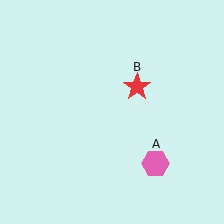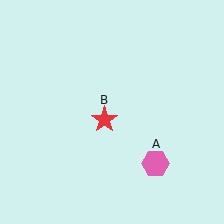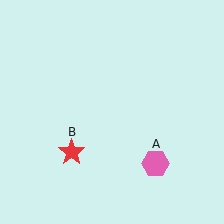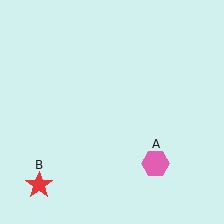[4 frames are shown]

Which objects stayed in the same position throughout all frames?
Pink hexagon (object A) remained stationary.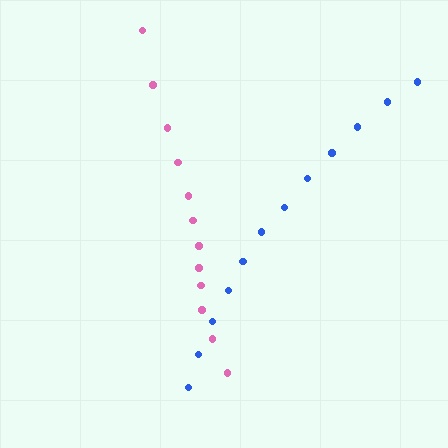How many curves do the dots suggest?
There are 2 distinct paths.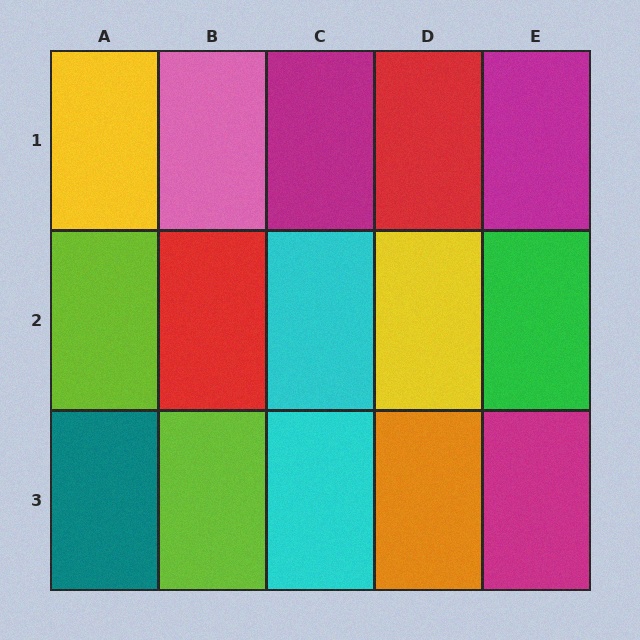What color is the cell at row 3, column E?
Magenta.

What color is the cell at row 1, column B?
Pink.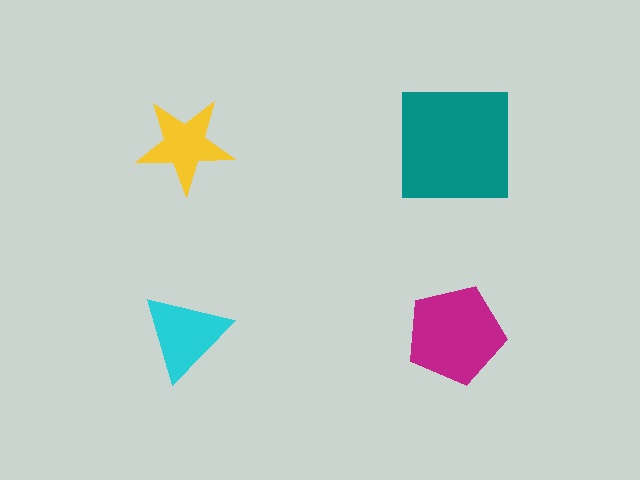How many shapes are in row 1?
2 shapes.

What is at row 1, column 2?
A teal square.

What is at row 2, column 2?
A magenta pentagon.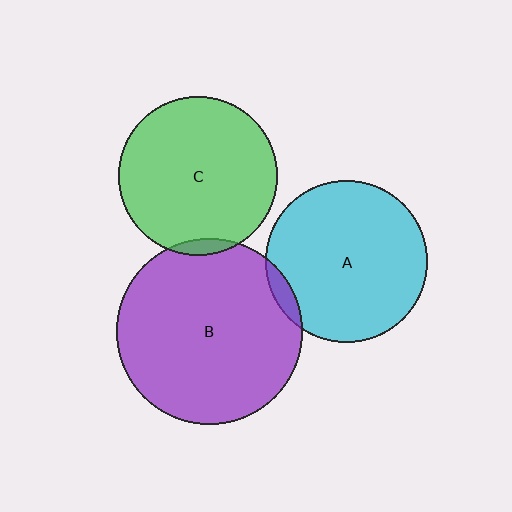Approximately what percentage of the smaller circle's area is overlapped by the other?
Approximately 5%.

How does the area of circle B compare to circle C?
Approximately 1.4 times.